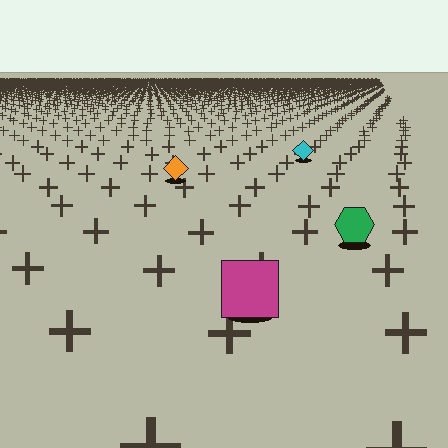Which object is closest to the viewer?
The magenta square is closest. The texture marks near it are larger and more spread out.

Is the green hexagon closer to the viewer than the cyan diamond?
Yes. The green hexagon is closer — you can tell from the texture gradient: the ground texture is coarser near it.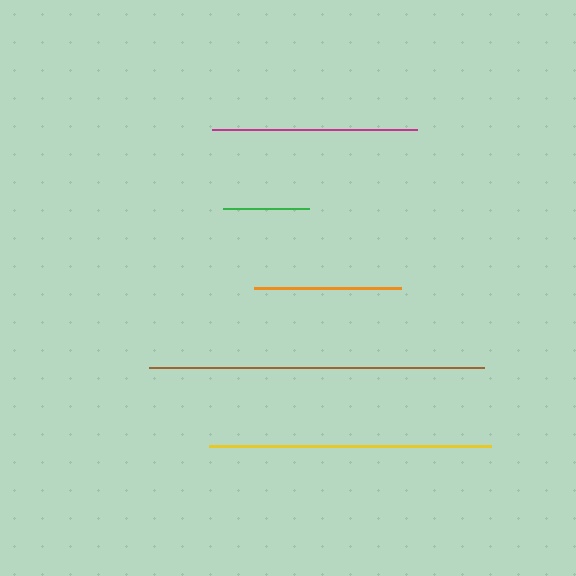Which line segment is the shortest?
The green line is the shortest at approximately 85 pixels.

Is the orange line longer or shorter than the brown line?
The brown line is longer than the orange line.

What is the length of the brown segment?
The brown segment is approximately 335 pixels long.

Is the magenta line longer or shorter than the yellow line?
The yellow line is longer than the magenta line.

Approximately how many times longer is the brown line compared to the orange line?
The brown line is approximately 2.3 times the length of the orange line.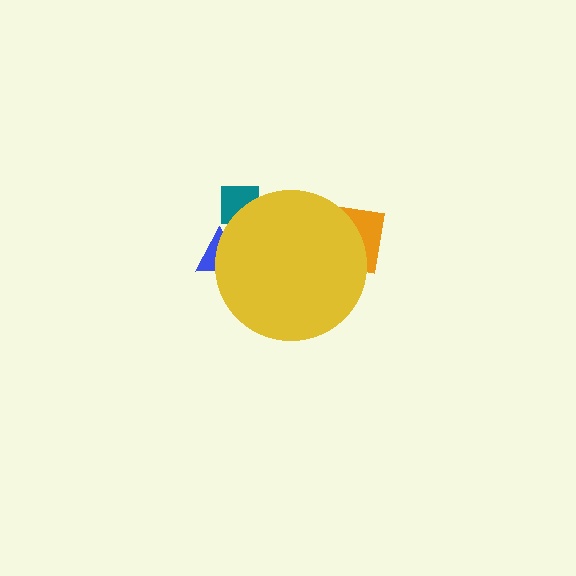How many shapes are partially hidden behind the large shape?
3 shapes are partially hidden.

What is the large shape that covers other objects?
A yellow circle.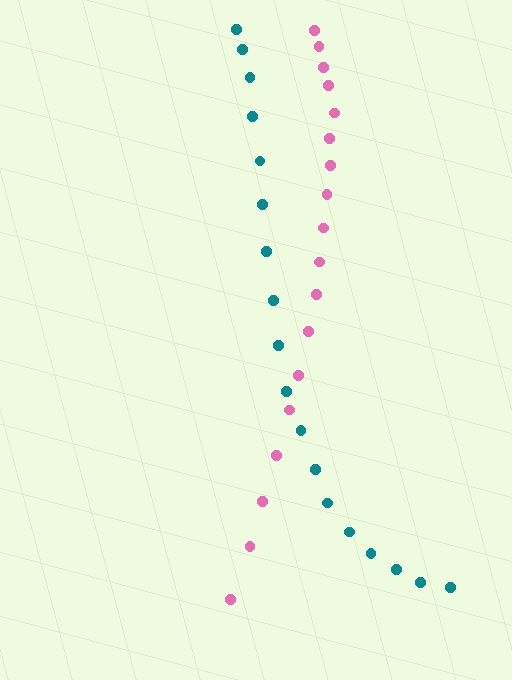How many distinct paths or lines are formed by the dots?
There are 2 distinct paths.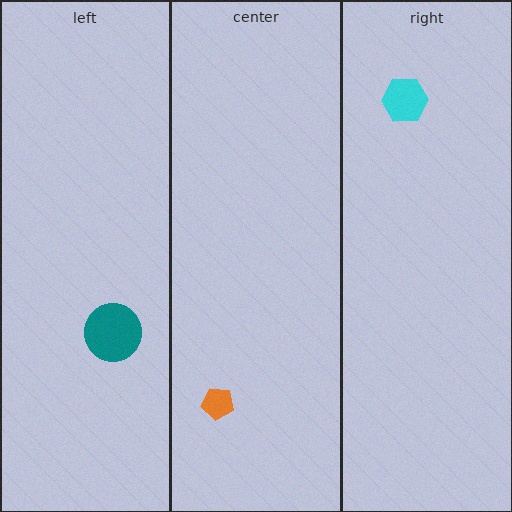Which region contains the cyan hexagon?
The right region.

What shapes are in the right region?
The cyan hexagon.